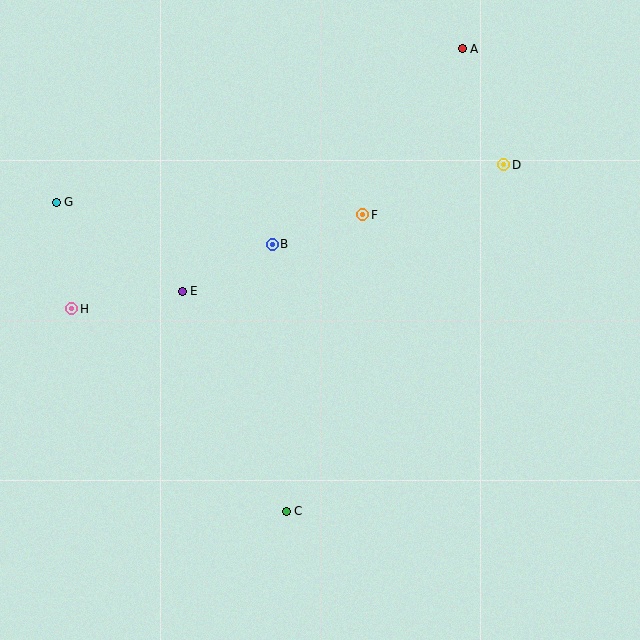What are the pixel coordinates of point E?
Point E is at (182, 291).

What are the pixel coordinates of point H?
Point H is at (72, 309).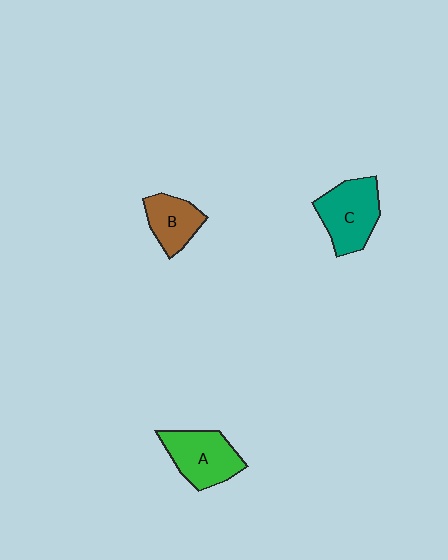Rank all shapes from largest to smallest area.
From largest to smallest: C (teal), A (green), B (brown).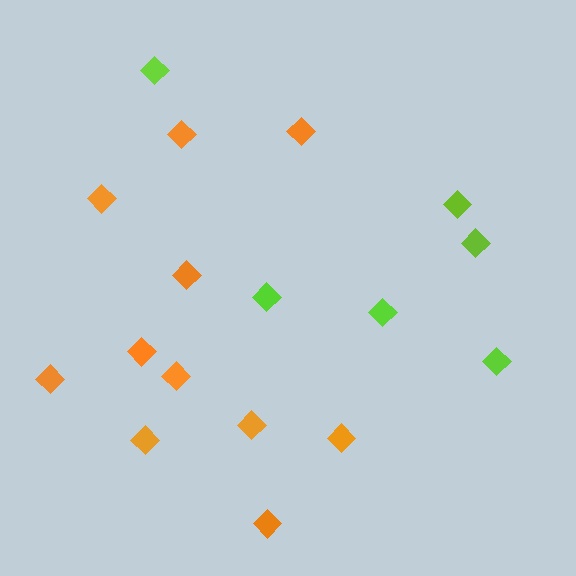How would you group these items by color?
There are 2 groups: one group of orange diamonds (11) and one group of lime diamonds (6).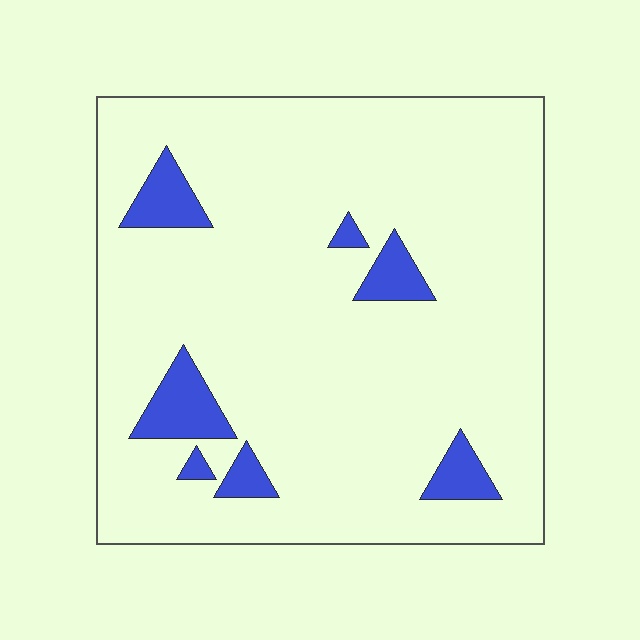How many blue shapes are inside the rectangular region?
7.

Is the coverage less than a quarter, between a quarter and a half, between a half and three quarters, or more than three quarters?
Less than a quarter.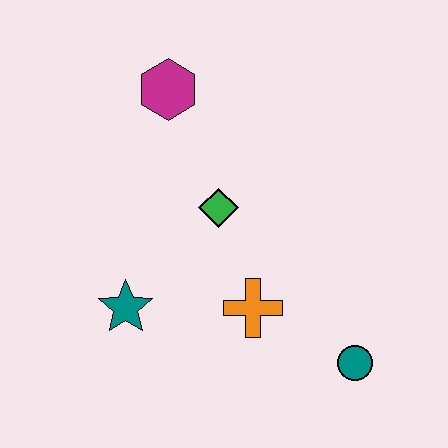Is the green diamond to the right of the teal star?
Yes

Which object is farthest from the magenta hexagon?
The teal circle is farthest from the magenta hexagon.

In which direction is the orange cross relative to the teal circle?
The orange cross is to the left of the teal circle.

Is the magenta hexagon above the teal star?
Yes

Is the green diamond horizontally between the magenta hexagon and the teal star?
No